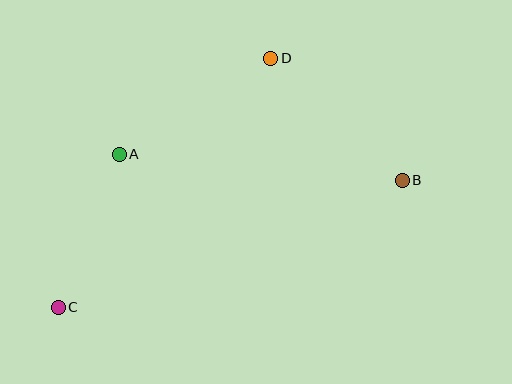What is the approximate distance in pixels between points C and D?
The distance between C and D is approximately 327 pixels.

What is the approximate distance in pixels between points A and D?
The distance between A and D is approximately 180 pixels.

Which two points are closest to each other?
Points A and C are closest to each other.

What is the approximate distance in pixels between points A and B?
The distance between A and B is approximately 284 pixels.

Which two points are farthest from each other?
Points B and C are farthest from each other.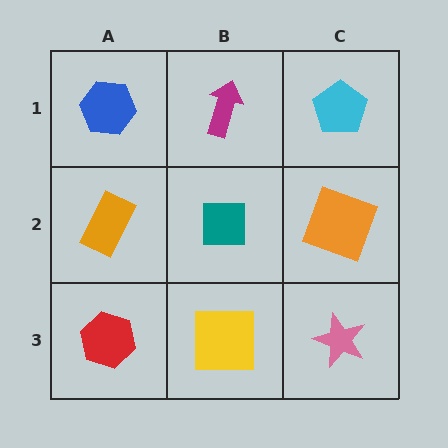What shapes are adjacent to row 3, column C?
An orange square (row 2, column C), a yellow square (row 3, column B).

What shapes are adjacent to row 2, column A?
A blue hexagon (row 1, column A), a red hexagon (row 3, column A), a teal square (row 2, column B).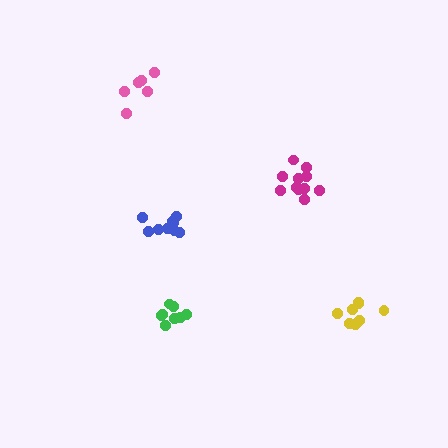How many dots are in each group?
Group 1: 8 dots, Group 2: 6 dots, Group 3: 11 dots, Group 4: 10 dots, Group 5: 8 dots (43 total).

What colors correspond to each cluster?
The clusters are colored: green, pink, magenta, blue, yellow.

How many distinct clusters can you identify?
There are 5 distinct clusters.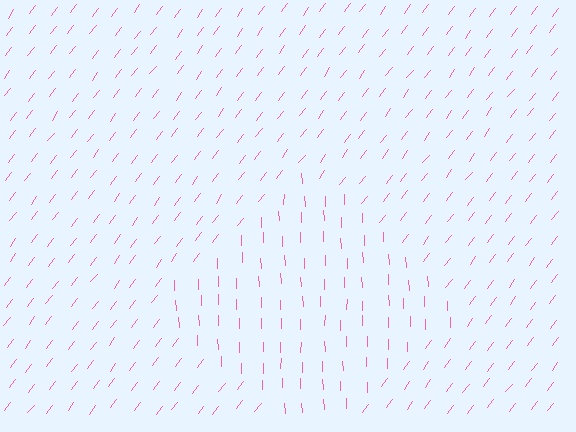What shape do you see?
I see a diamond.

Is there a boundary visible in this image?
Yes, there is a texture boundary formed by a change in line orientation.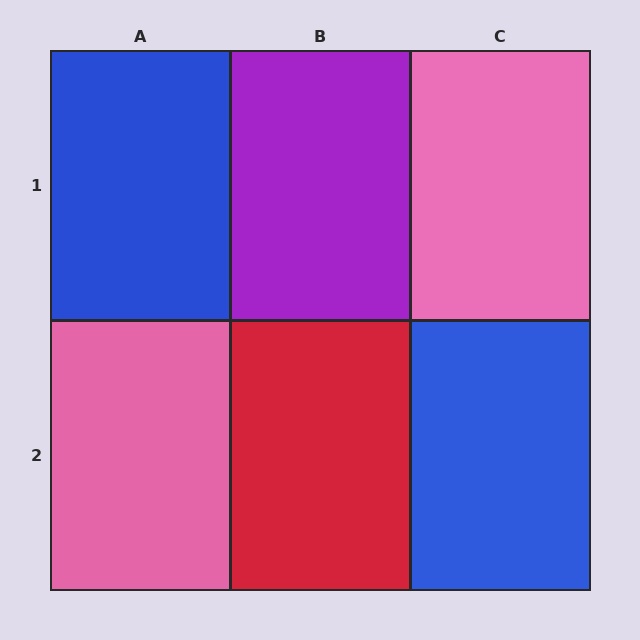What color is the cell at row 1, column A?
Blue.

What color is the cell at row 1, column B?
Purple.